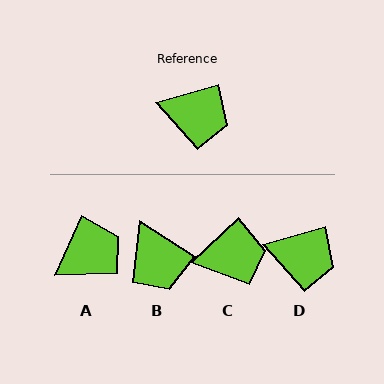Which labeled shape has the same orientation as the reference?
D.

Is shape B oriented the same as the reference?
No, it is off by about 49 degrees.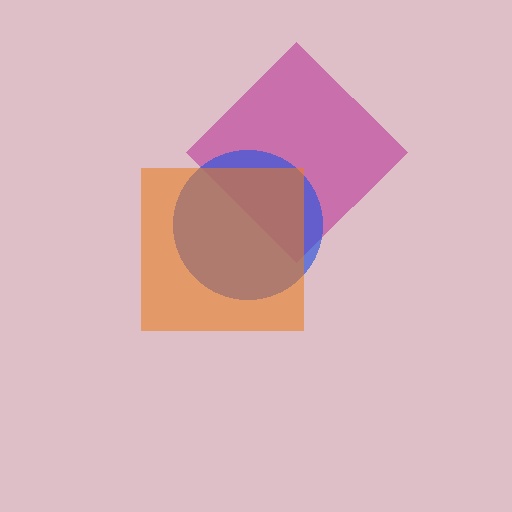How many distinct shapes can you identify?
There are 3 distinct shapes: a magenta diamond, a blue circle, an orange square.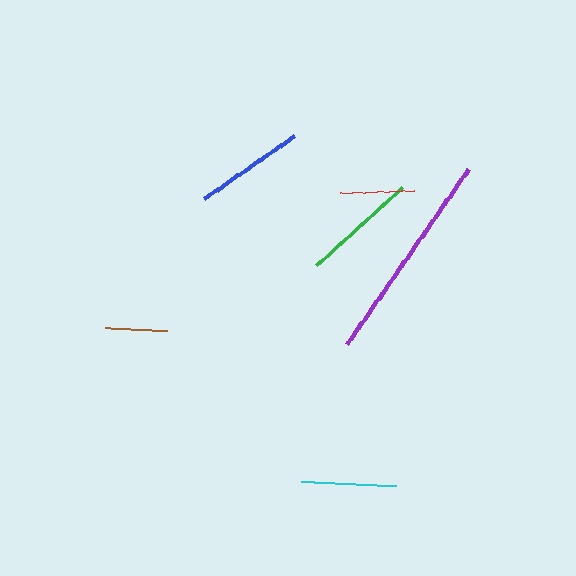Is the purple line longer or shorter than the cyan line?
The purple line is longer than the cyan line.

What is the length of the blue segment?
The blue segment is approximately 110 pixels long.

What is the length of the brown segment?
The brown segment is approximately 61 pixels long.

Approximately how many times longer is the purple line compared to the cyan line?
The purple line is approximately 2.2 times the length of the cyan line.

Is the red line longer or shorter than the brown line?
The red line is longer than the brown line.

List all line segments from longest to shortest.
From longest to shortest: purple, green, blue, cyan, red, brown.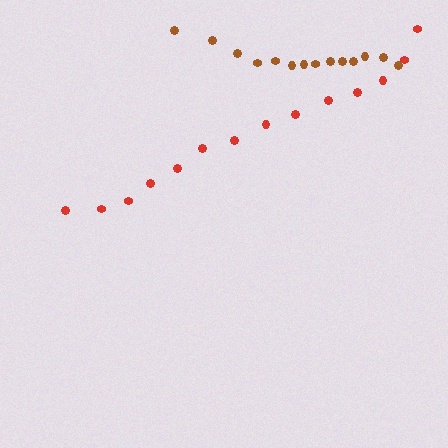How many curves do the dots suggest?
There are 2 distinct paths.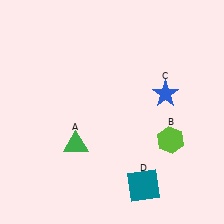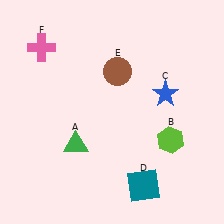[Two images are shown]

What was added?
A brown circle (E), a pink cross (F) were added in Image 2.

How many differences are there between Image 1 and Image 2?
There are 2 differences between the two images.